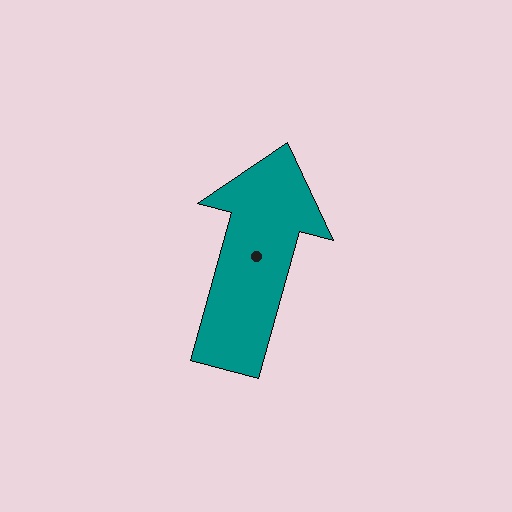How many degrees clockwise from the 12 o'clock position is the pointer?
Approximately 15 degrees.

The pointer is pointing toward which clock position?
Roughly 1 o'clock.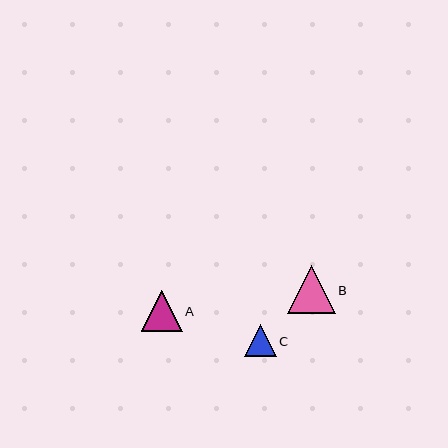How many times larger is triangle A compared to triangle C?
Triangle A is approximately 1.3 times the size of triangle C.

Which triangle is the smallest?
Triangle C is the smallest with a size of approximately 32 pixels.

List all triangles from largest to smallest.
From largest to smallest: B, A, C.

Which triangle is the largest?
Triangle B is the largest with a size of approximately 47 pixels.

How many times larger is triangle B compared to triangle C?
Triangle B is approximately 1.5 times the size of triangle C.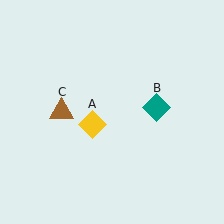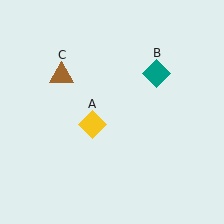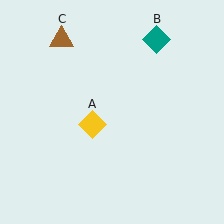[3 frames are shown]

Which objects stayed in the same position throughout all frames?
Yellow diamond (object A) remained stationary.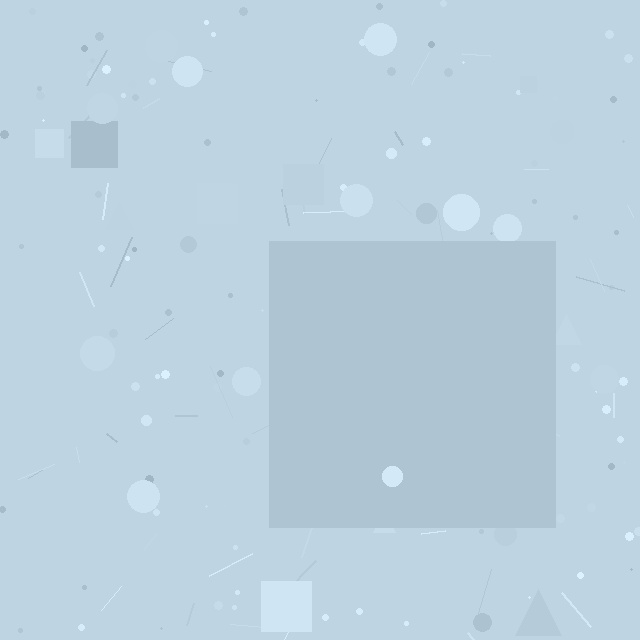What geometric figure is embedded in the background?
A square is embedded in the background.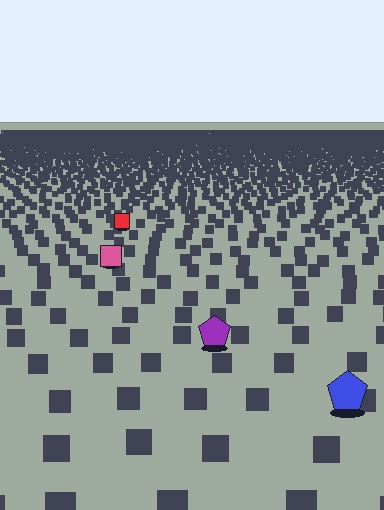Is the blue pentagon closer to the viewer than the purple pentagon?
Yes. The blue pentagon is closer — you can tell from the texture gradient: the ground texture is coarser near it.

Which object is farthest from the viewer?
The red square is farthest from the viewer. It appears smaller and the ground texture around it is denser.